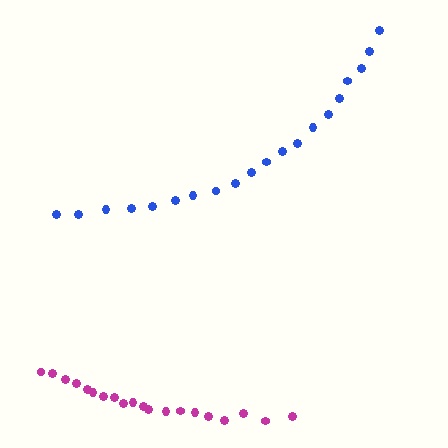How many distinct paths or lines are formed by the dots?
There are 2 distinct paths.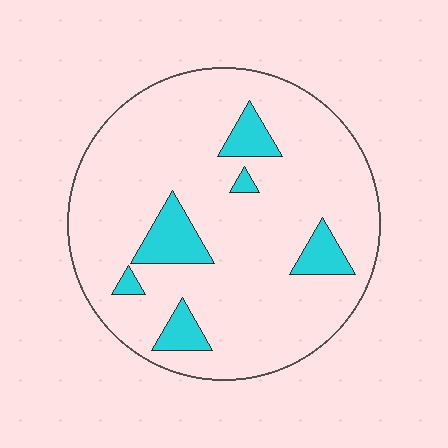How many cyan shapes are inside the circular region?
6.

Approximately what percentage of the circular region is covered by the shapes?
Approximately 15%.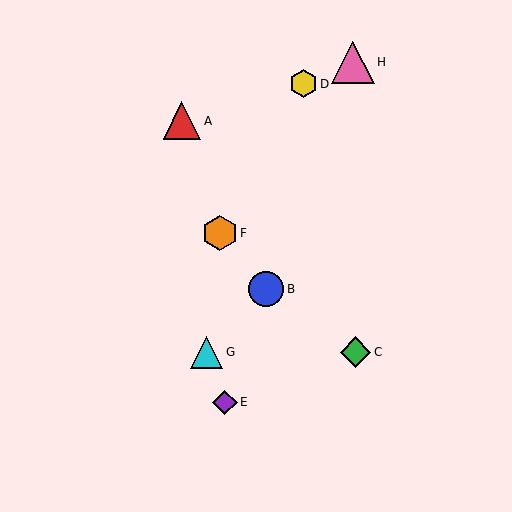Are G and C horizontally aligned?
Yes, both are at y≈352.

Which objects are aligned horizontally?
Objects C, G are aligned horizontally.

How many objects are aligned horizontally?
2 objects (C, G) are aligned horizontally.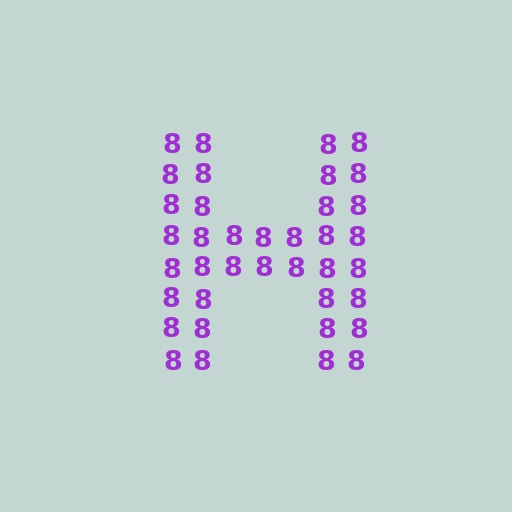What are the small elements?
The small elements are digit 8's.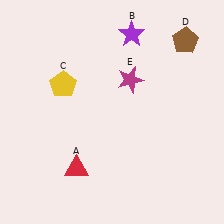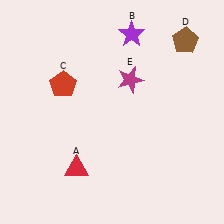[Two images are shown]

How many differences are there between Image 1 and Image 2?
There is 1 difference between the two images.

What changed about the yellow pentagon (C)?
In Image 1, C is yellow. In Image 2, it changed to red.